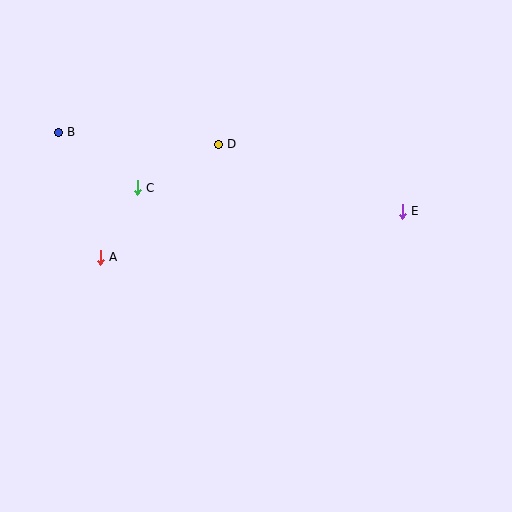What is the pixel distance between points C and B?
The distance between C and B is 96 pixels.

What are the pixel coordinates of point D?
Point D is at (218, 144).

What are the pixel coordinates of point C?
Point C is at (137, 188).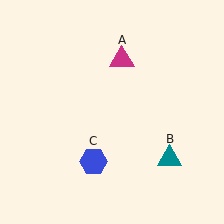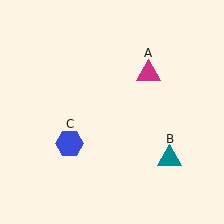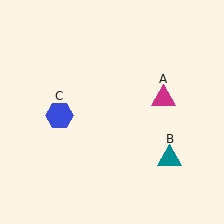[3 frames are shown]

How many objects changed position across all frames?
2 objects changed position: magenta triangle (object A), blue hexagon (object C).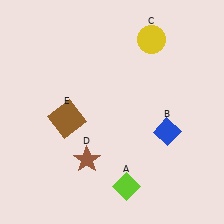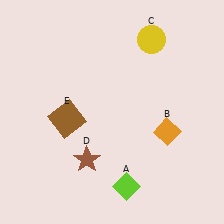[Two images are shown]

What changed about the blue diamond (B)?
In Image 1, B is blue. In Image 2, it changed to orange.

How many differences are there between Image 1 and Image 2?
There is 1 difference between the two images.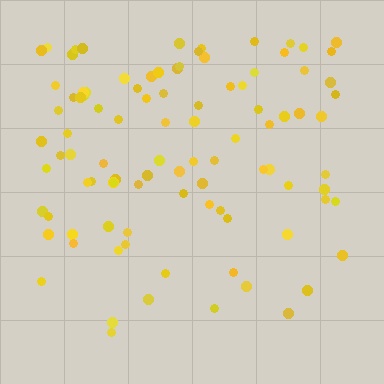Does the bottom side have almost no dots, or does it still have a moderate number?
Still a moderate number, just noticeably fewer than the top.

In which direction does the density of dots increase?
From bottom to top, with the top side densest.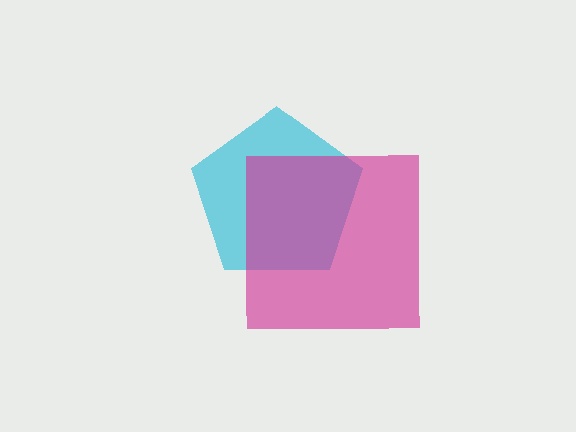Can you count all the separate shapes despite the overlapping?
Yes, there are 2 separate shapes.